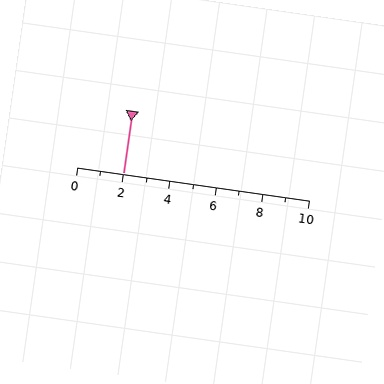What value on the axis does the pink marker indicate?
The marker indicates approximately 2.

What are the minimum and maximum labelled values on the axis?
The axis runs from 0 to 10.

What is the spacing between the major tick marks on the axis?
The major ticks are spaced 2 apart.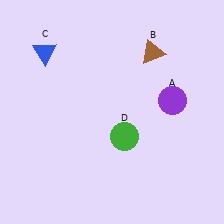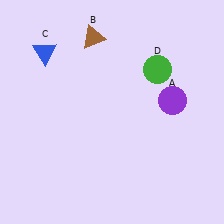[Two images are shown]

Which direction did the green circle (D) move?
The green circle (D) moved up.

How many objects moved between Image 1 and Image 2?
2 objects moved between the two images.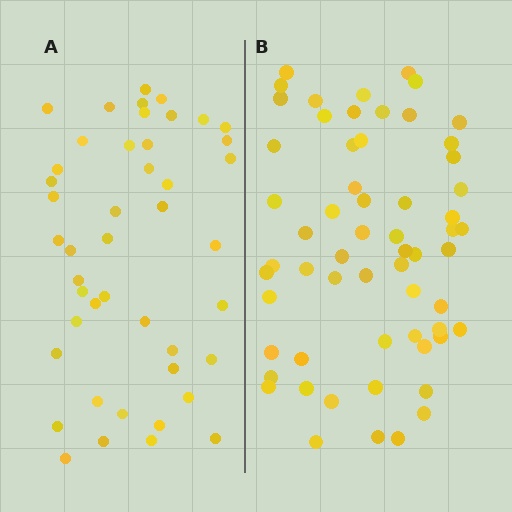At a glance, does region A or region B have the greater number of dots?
Region B (the right region) has more dots.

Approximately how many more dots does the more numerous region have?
Region B has approximately 15 more dots than region A.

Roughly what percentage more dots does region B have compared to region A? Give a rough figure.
About 35% more.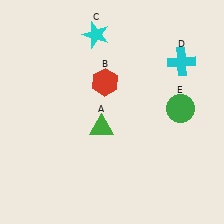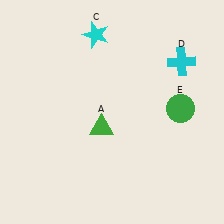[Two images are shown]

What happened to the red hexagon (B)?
The red hexagon (B) was removed in Image 2. It was in the top-left area of Image 1.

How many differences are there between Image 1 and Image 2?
There is 1 difference between the two images.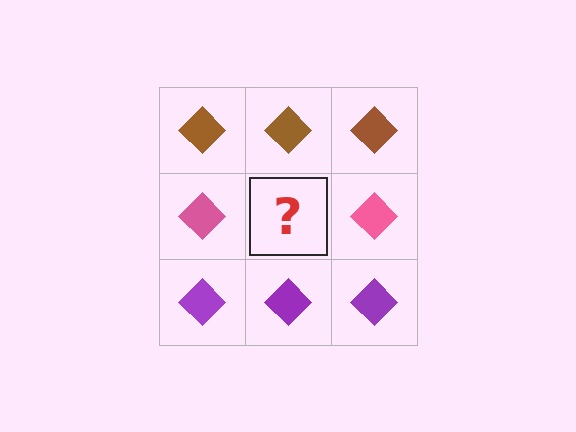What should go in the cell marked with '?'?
The missing cell should contain a pink diamond.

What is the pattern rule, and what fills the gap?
The rule is that each row has a consistent color. The gap should be filled with a pink diamond.